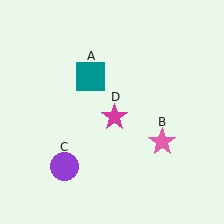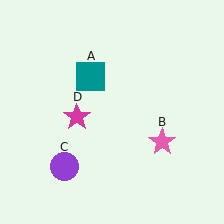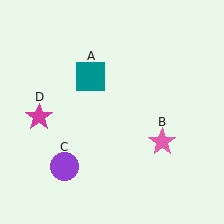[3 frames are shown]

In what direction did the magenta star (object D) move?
The magenta star (object D) moved left.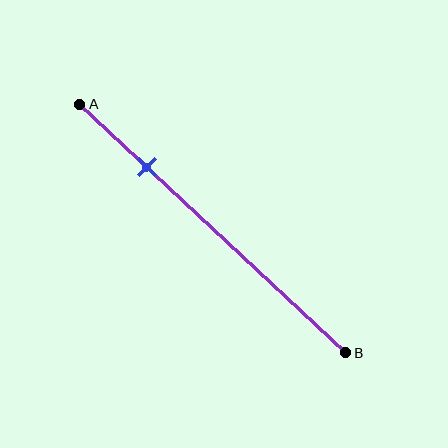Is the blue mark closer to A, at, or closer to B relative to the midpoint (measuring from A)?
The blue mark is closer to point A than the midpoint of segment AB.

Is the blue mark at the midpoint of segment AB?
No, the mark is at about 25% from A, not at the 50% midpoint.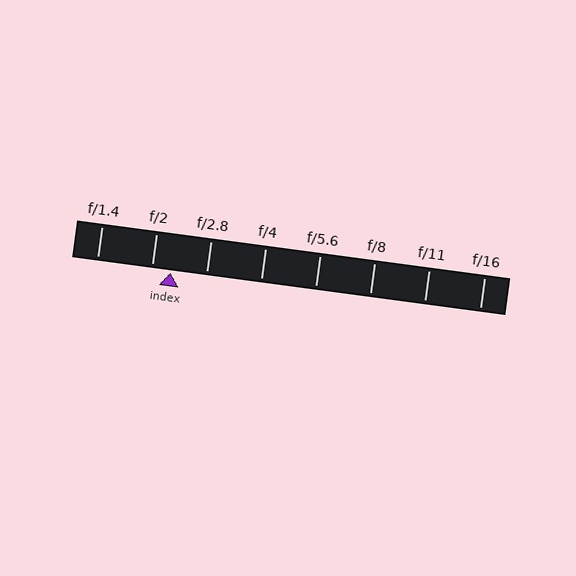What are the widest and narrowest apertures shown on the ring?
The widest aperture shown is f/1.4 and the narrowest is f/16.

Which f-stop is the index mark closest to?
The index mark is closest to f/2.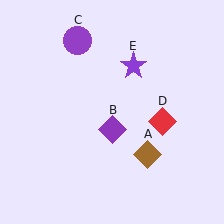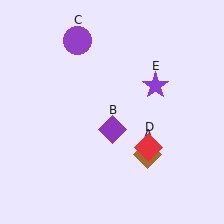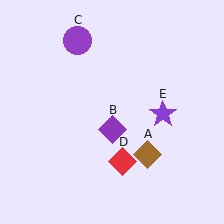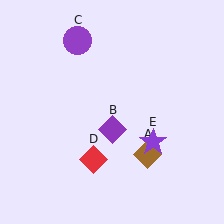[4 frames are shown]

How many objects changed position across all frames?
2 objects changed position: red diamond (object D), purple star (object E).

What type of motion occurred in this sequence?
The red diamond (object D), purple star (object E) rotated clockwise around the center of the scene.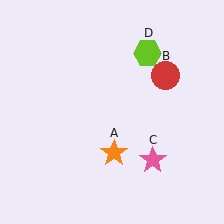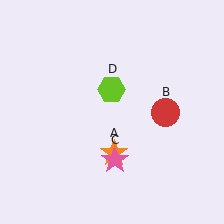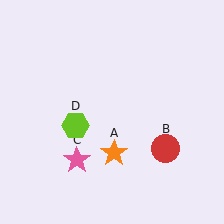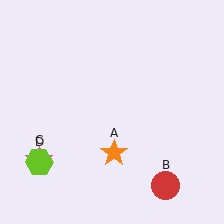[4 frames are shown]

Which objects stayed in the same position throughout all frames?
Orange star (object A) remained stationary.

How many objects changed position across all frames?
3 objects changed position: red circle (object B), pink star (object C), lime hexagon (object D).